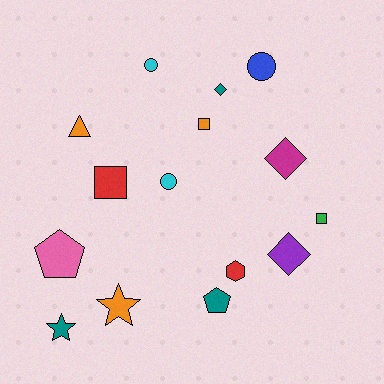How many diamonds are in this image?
There are 3 diamonds.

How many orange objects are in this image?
There are 3 orange objects.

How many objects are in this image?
There are 15 objects.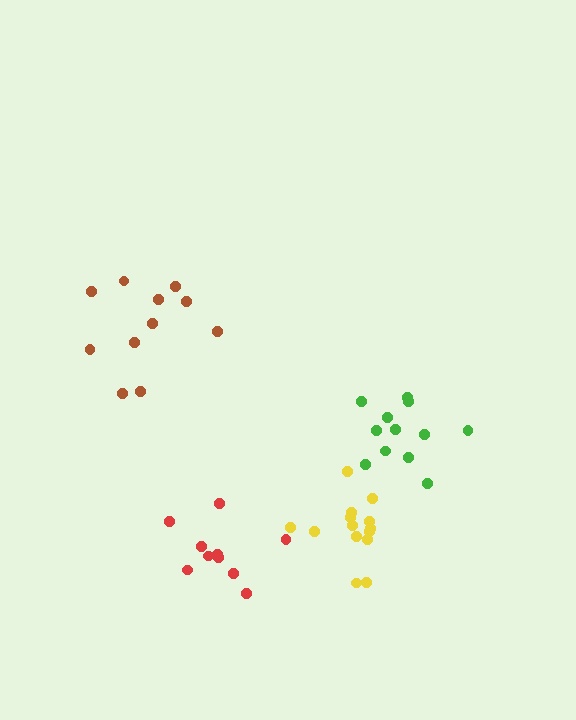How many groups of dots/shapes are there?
There are 4 groups.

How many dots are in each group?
Group 1: 14 dots, Group 2: 11 dots, Group 3: 10 dots, Group 4: 12 dots (47 total).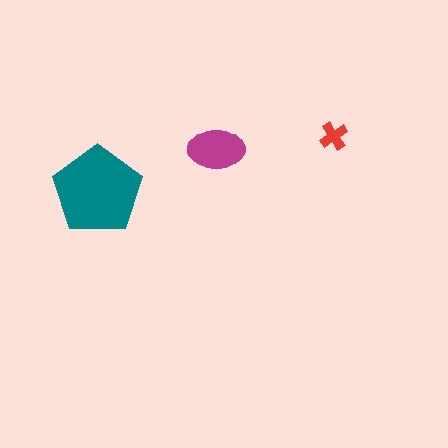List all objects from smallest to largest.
The red cross, the magenta ellipse, the teal pentagon.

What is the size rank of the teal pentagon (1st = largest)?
1st.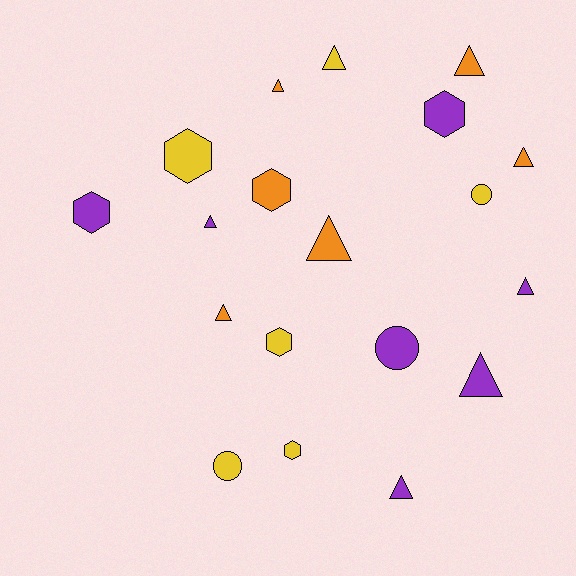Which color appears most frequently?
Purple, with 7 objects.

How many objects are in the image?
There are 19 objects.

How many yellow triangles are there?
There is 1 yellow triangle.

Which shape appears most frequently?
Triangle, with 10 objects.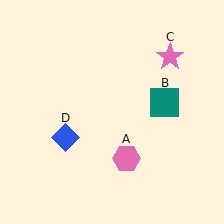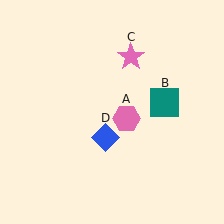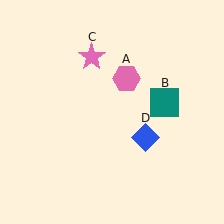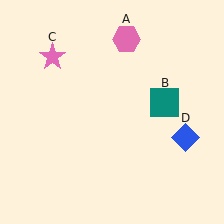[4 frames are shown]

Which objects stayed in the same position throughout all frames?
Teal square (object B) remained stationary.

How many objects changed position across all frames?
3 objects changed position: pink hexagon (object A), pink star (object C), blue diamond (object D).